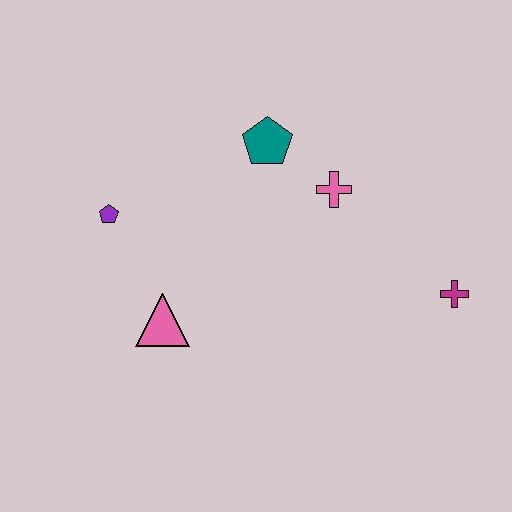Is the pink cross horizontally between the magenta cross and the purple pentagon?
Yes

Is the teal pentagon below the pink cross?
No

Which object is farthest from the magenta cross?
The purple pentagon is farthest from the magenta cross.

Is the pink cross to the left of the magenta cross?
Yes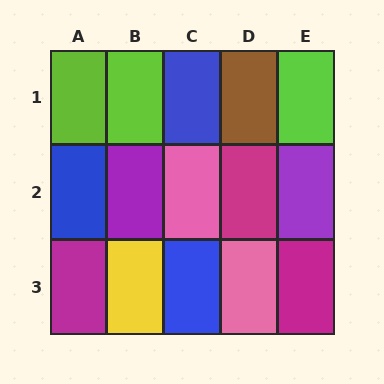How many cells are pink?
2 cells are pink.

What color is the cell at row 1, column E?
Lime.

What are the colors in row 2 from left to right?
Blue, purple, pink, magenta, purple.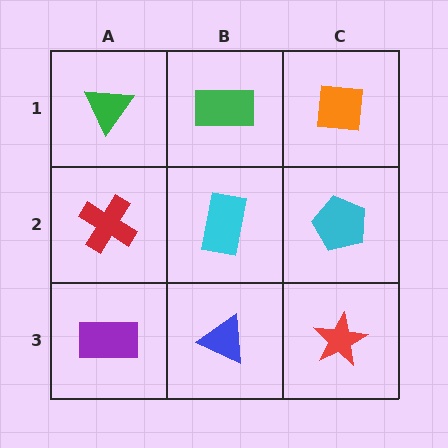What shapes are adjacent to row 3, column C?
A cyan pentagon (row 2, column C), a blue triangle (row 3, column B).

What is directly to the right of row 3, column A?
A blue triangle.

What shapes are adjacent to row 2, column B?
A green rectangle (row 1, column B), a blue triangle (row 3, column B), a red cross (row 2, column A), a cyan pentagon (row 2, column C).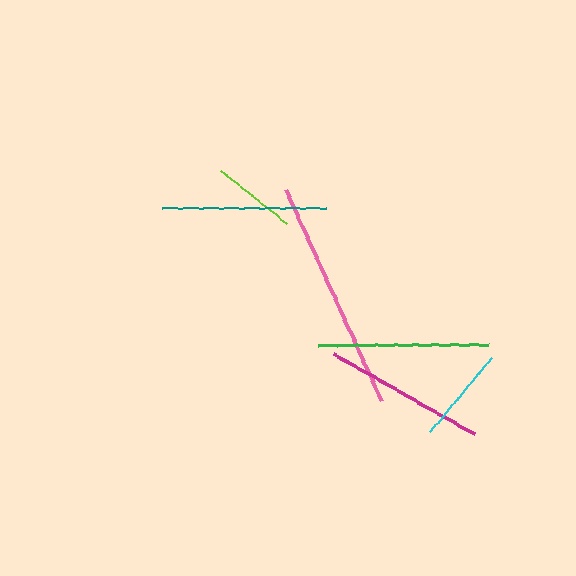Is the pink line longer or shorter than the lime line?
The pink line is longer than the lime line.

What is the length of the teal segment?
The teal segment is approximately 164 pixels long.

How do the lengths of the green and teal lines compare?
The green and teal lines are approximately the same length.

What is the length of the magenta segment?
The magenta segment is approximately 162 pixels long.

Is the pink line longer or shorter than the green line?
The pink line is longer than the green line.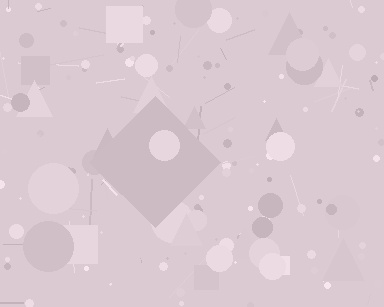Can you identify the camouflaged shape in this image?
The camouflaged shape is a diamond.